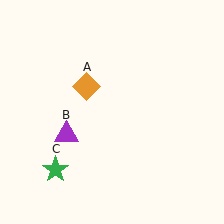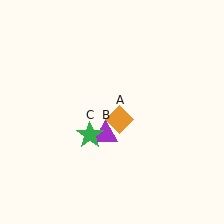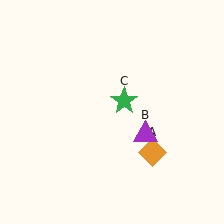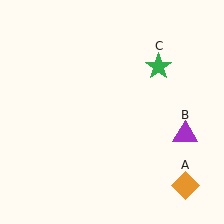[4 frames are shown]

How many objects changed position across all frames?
3 objects changed position: orange diamond (object A), purple triangle (object B), green star (object C).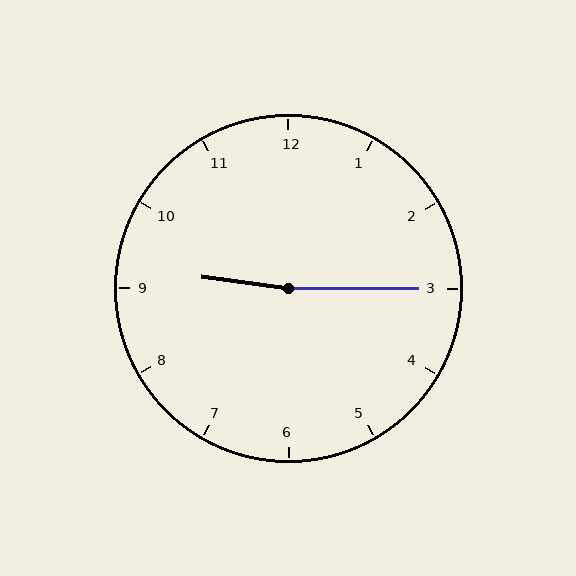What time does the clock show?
9:15.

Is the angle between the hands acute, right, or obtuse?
It is obtuse.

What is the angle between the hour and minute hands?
Approximately 172 degrees.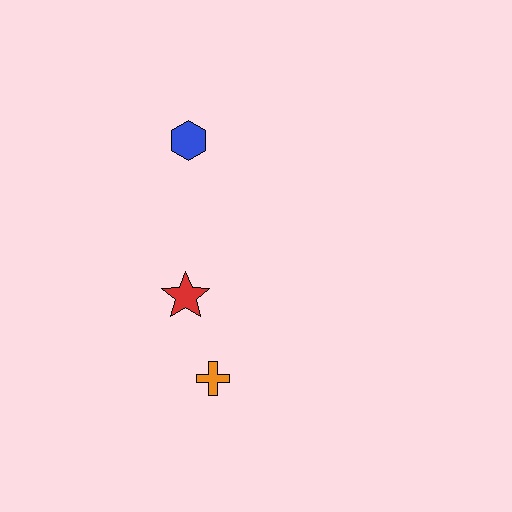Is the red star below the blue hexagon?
Yes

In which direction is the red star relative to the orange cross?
The red star is above the orange cross.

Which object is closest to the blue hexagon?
The red star is closest to the blue hexagon.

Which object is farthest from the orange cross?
The blue hexagon is farthest from the orange cross.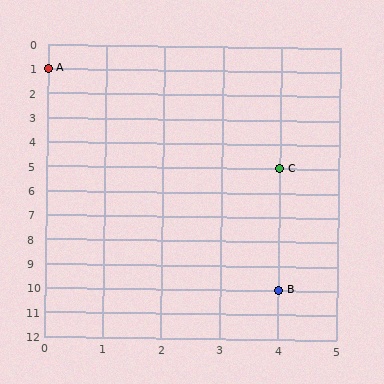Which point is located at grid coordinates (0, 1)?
Point A is at (0, 1).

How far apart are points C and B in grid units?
Points C and B are 5 rows apart.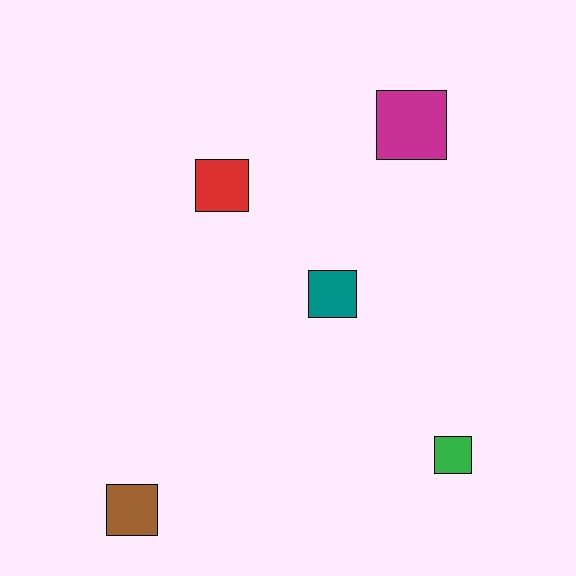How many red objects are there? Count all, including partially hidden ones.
There is 1 red object.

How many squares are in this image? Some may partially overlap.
There are 5 squares.